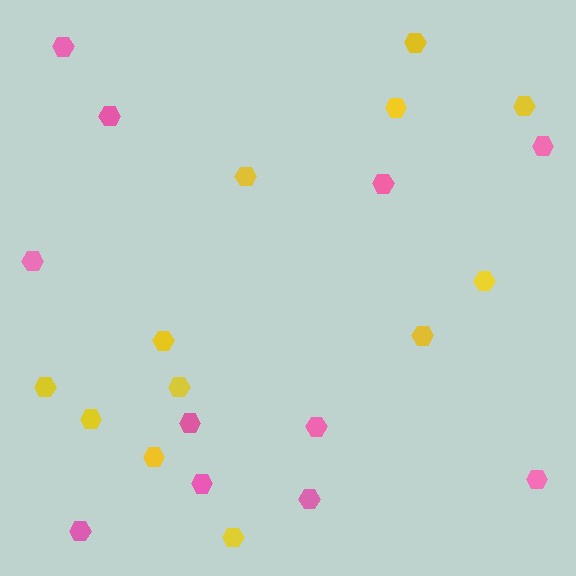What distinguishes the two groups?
There are 2 groups: one group of pink hexagons (11) and one group of yellow hexagons (12).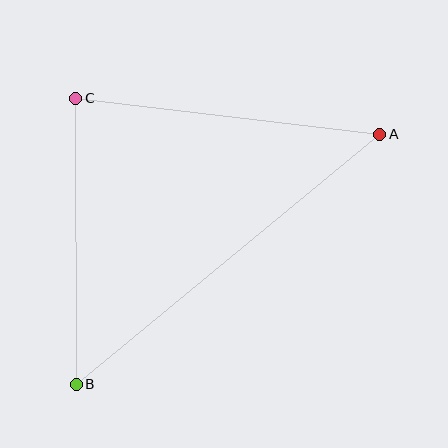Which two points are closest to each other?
Points B and C are closest to each other.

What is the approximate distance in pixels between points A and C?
The distance between A and C is approximately 306 pixels.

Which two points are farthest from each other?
Points A and B are farthest from each other.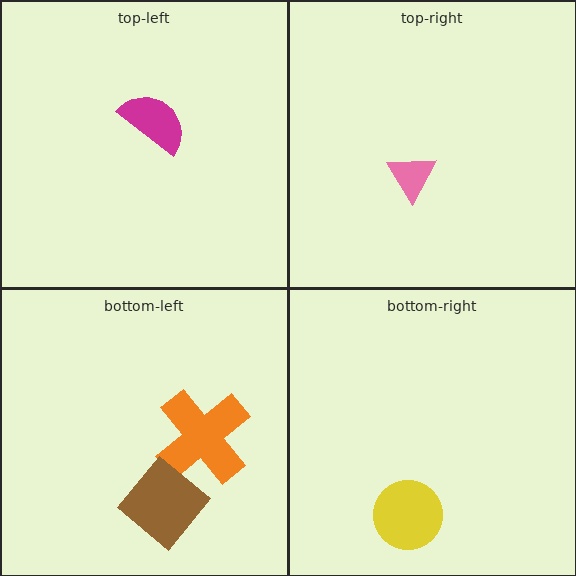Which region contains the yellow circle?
The bottom-right region.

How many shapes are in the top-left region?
1.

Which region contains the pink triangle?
The top-right region.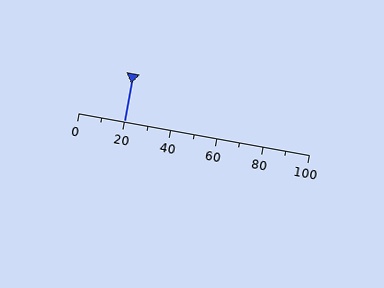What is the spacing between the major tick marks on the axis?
The major ticks are spaced 20 apart.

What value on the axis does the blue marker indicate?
The marker indicates approximately 20.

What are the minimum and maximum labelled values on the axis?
The axis runs from 0 to 100.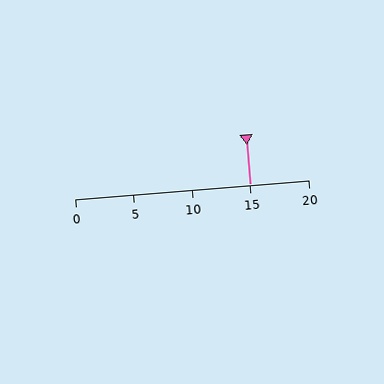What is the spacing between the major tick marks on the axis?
The major ticks are spaced 5 apart.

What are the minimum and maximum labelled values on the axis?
The axis runs from 0 to 20.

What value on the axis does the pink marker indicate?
The marker indicates approximately 15.